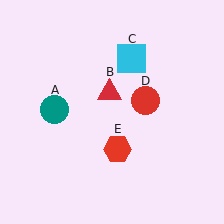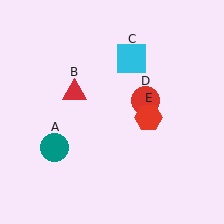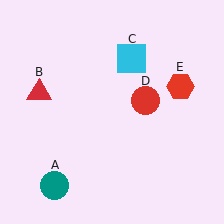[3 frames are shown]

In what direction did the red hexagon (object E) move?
The red hexagon (object E) moved up and to the right.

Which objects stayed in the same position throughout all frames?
Cyan square (object C) and red circle (object D) remained stationary.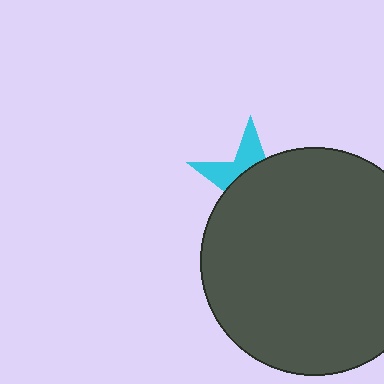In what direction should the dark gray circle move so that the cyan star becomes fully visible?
The dark gray circle should move down. That is the shortest direction to clear the overlap and leave the cyan star fully visible.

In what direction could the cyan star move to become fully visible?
The cyan star could move up. That would shift it out from behind the dark gray circle entirely.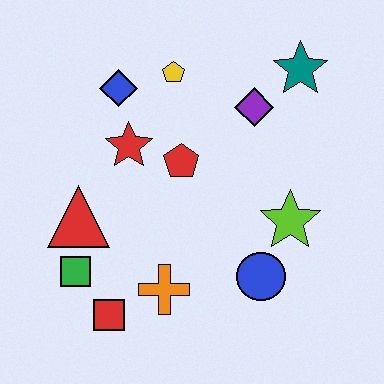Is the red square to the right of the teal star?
No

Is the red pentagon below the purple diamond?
Yes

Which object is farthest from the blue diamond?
The blue circle is farthest from the blue diamond.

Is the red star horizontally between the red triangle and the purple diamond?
Yes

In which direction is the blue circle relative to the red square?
The blue circle is to the right of the red square.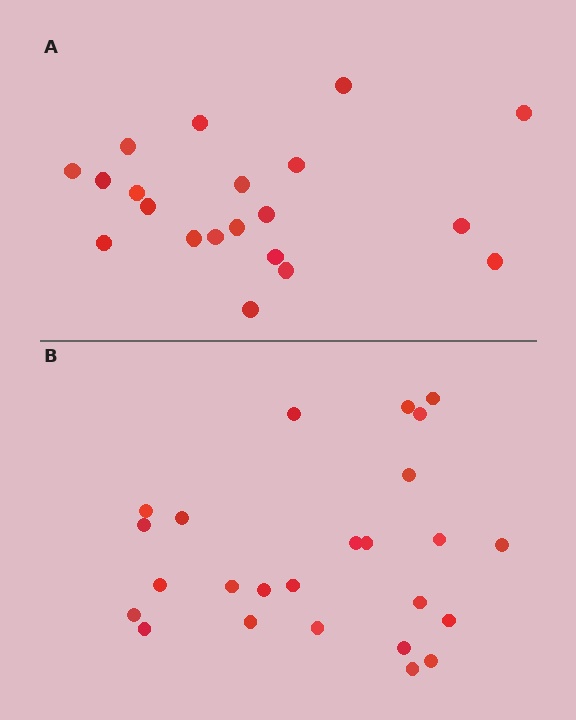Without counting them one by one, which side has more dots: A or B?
Region B (the bottom region) has more dots.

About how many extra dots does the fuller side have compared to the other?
Region B has about 5 more dots than region A.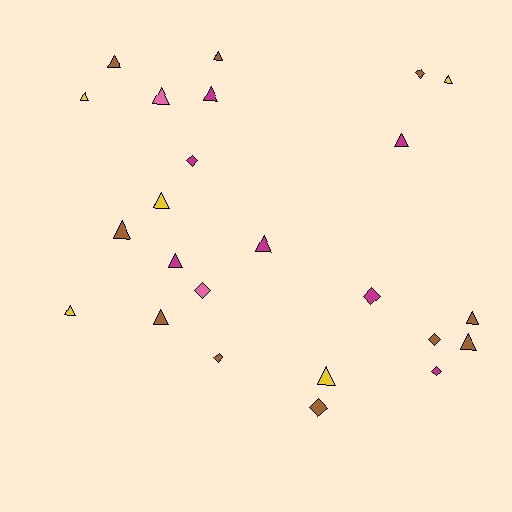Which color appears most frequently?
Brown, with 10 objects.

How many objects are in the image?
There are 24 objects.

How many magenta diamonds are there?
There are 3 magenta diamonds.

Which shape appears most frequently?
Triangle, with 16 objects.